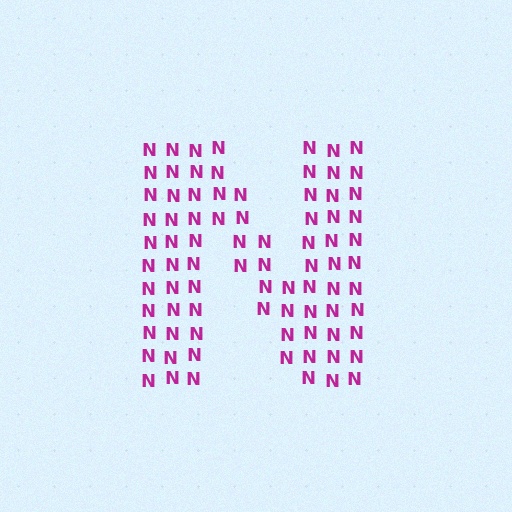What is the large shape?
The large shape is the letter N.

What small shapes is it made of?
It is made of small letter N's.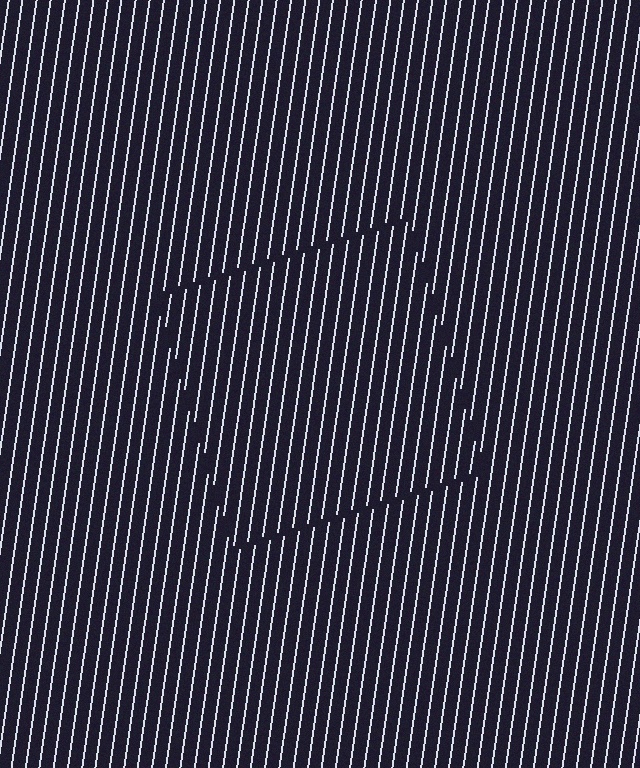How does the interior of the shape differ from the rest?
The interior of the shape contains the same grating, shifted by half a period — the contour is defined by the phase discontinuity where line-ends from the inner and outer gratings abut.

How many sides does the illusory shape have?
4 sides — the line-ends trace a square.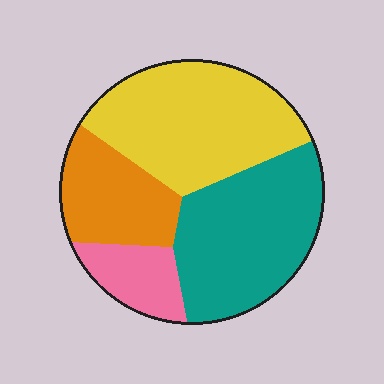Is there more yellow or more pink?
Yellow.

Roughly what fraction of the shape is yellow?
Yellow covers roughly 35% of the shape.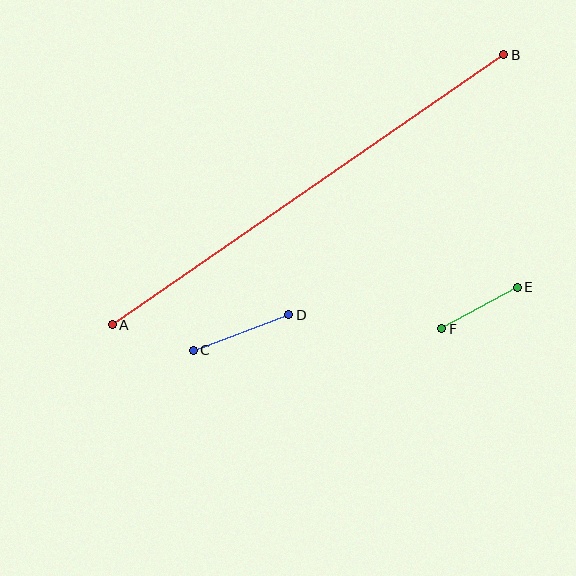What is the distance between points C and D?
The distance is approximately 102 pixels.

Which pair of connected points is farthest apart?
Points A and B are farthest apart.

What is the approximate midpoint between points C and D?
The midpoint is at approximately (241, 332) pixels.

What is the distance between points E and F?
The distance is approximately 86 pixels.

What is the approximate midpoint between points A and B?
The midpoint is at approximately (308, 190) pixels.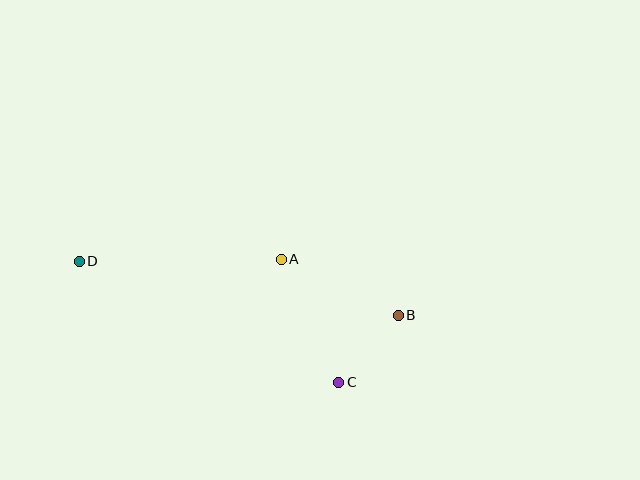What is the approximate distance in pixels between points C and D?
The distance between C and D is approximately 287 pixels.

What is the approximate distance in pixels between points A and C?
The distance between A and C is approximately 136 pixels.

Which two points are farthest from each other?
Points B and D are farthest from each other.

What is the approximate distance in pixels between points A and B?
The distance between A and B is approximately 129 pixels.